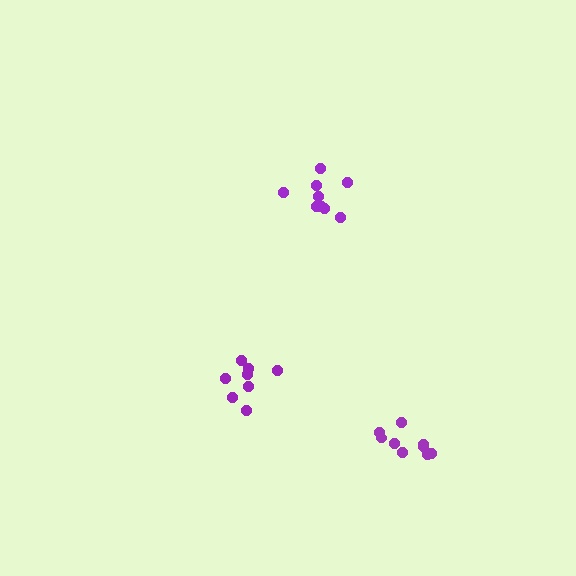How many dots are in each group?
Group 1: 8 dots, Group 2: 9 dots, Group 3: 9 dots (26 total).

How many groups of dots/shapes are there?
There are 3 groups.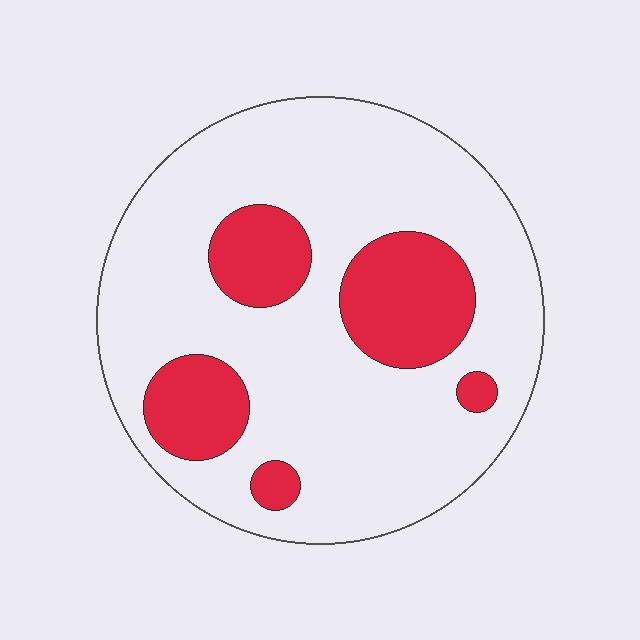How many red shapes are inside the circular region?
5.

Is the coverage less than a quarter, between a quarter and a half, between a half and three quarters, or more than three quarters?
Less than a quarter.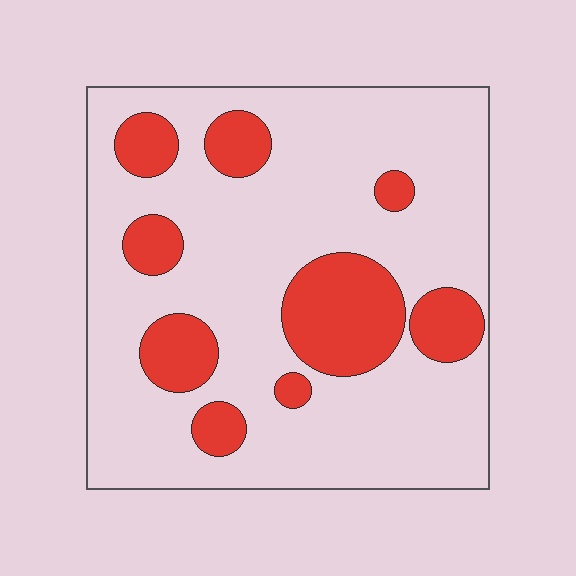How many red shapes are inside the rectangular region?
9.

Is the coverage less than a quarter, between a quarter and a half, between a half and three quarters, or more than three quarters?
Less than a quarter.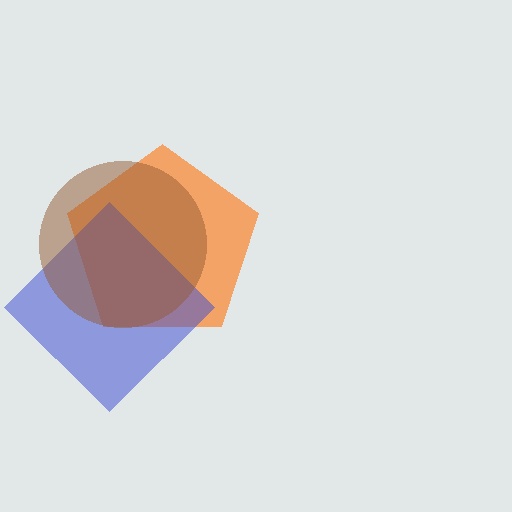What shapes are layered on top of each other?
The layered shapes are: an orange pentagon, a blue diamond, a brown circle.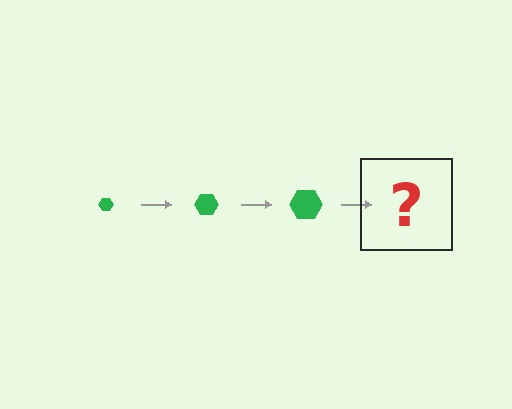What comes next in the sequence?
The next element should be a green hexagon, larger than the previous one.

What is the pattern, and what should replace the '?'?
The pattern is that the hexagon gets progressively larger each step. The '?' should be a green hexagon, larger than the previous one.